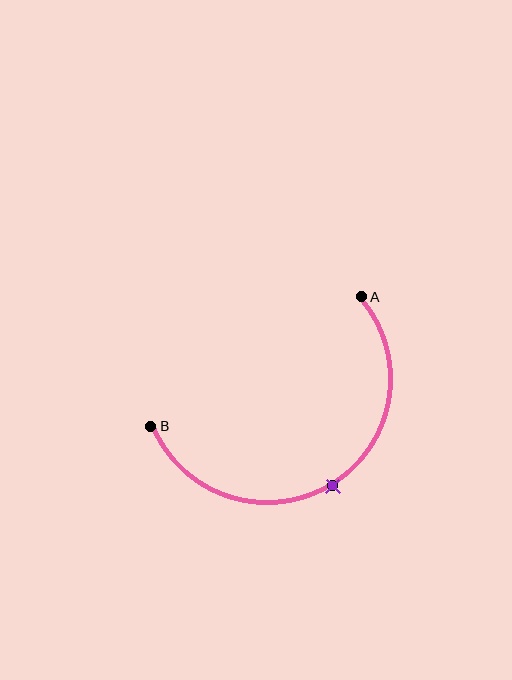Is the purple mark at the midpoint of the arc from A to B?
Yes. The purple mark lies on the arc at equal arc-length from both A and B — it is the arc midpoint.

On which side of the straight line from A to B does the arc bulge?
The arc bulges below the straight line connecting A and B.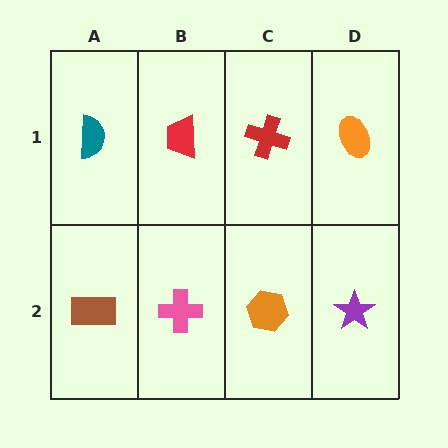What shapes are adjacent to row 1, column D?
A purple star (row 2, column D), a red cross (row 1, column C).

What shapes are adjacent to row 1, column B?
A pink cross (row 2, column B), a teal semicircle (row 1, column A), a red cross (row 1, column C).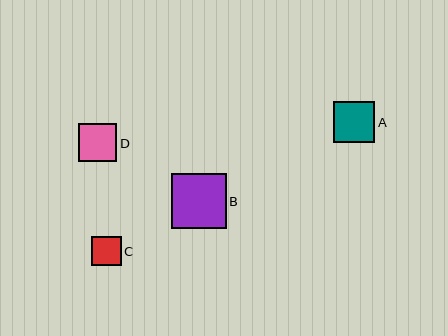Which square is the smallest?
Square C is the smallest with a size of approximately 30 pixels.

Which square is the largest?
Square B is the largest with a size of approximately 55 pixels.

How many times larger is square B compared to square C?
Square B is approximately 1.9 times the size of square C.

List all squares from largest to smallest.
From largest to smallest: B, A, D, C.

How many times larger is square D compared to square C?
Square D is approximately 1.3 times the size of square C.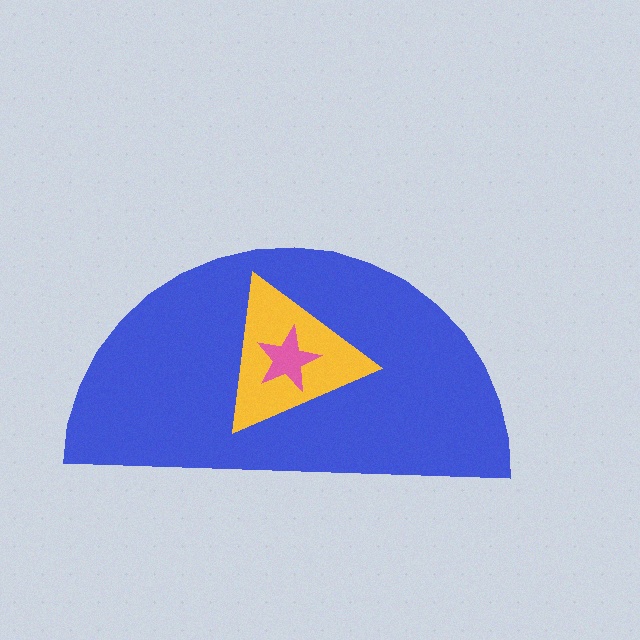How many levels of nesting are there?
3.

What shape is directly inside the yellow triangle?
The pink star.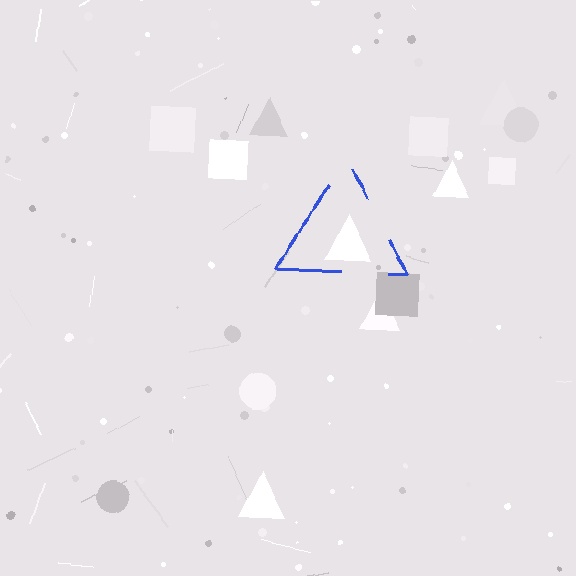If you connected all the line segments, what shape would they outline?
They would outline a triangle.